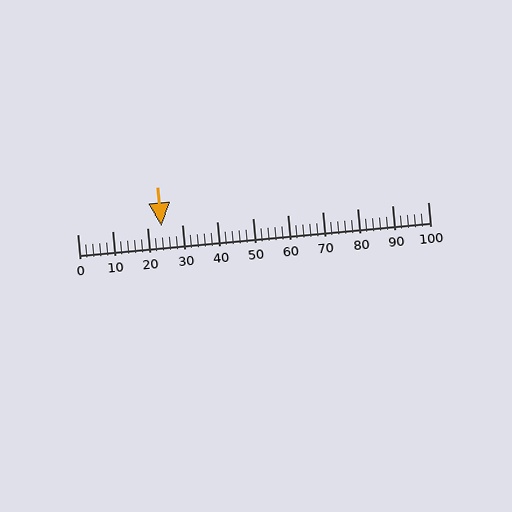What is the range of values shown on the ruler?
The ruler shows values from 0 to 100.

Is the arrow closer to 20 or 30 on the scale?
The arrow is closer to 20.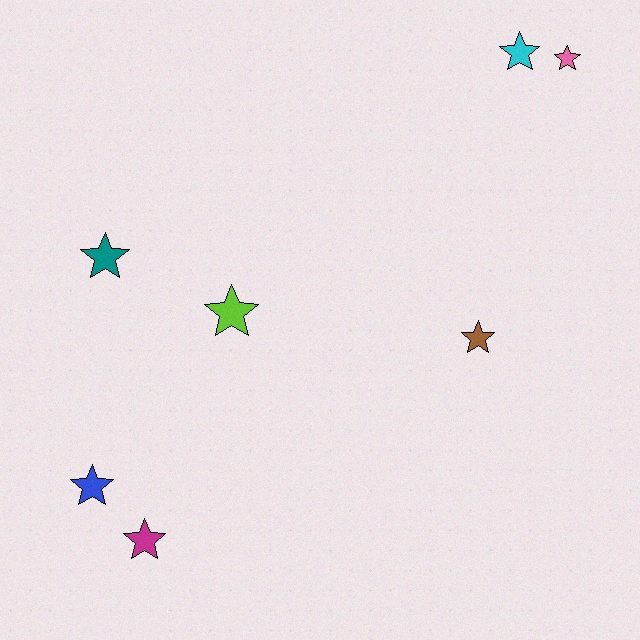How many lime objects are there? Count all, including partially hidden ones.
There is 1 lime object.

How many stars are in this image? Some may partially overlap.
There are 7 stars.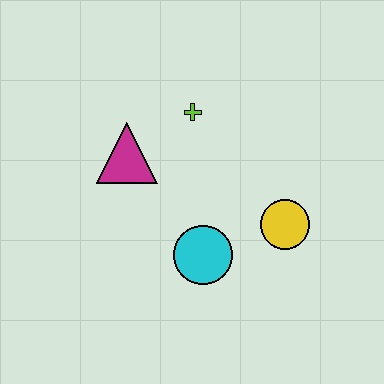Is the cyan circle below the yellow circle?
Yes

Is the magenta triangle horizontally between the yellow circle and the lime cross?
No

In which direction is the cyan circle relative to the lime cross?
The cyan circle is below the lime cross.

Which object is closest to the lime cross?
The magenta triangle is closest to the lime cross.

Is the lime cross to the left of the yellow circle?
Yes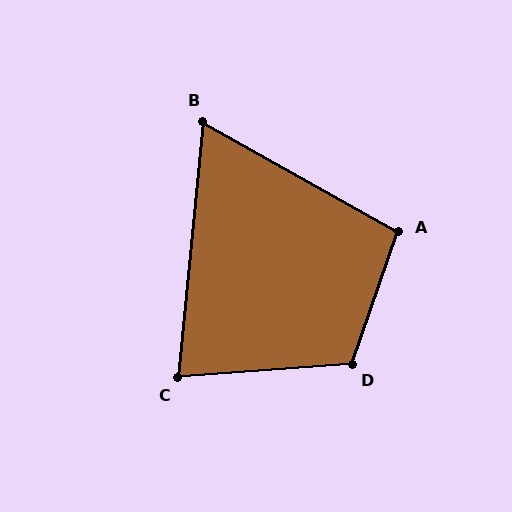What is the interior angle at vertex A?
Approximately 100 degrees (obtuse).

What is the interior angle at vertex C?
Approximately 80 degrees (acute).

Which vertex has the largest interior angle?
D, at approximately 114 degrees.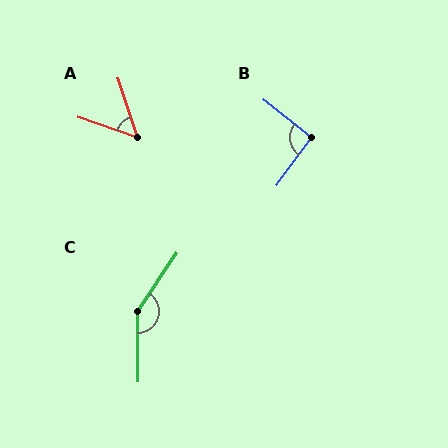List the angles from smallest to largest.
A (53°), B (93°), C (146°).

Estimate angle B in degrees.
Approximately 93 degrees.